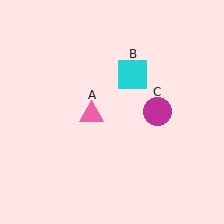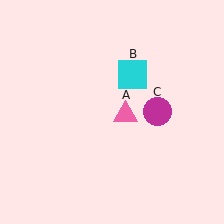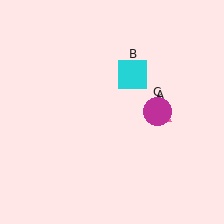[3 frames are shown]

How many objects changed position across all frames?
1 object changed position: pink triangle (object A).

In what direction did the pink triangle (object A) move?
The pink triangle (object A) moved right.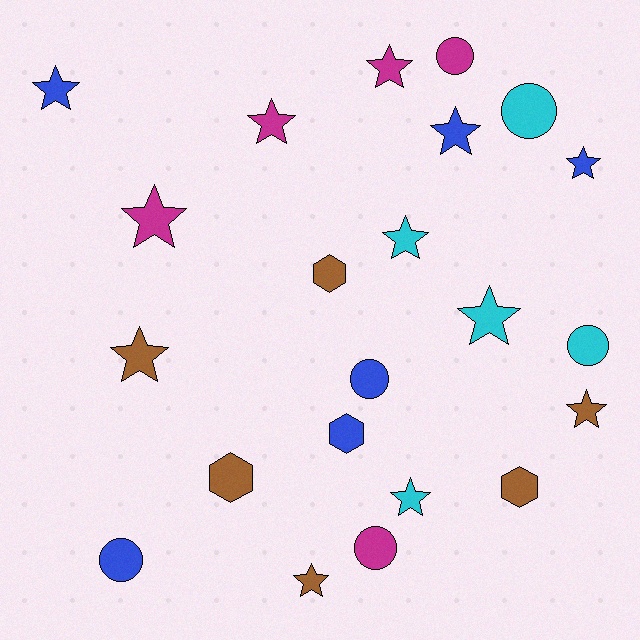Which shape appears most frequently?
Star, with 12 objects.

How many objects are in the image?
There are 22 objects.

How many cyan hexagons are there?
There are no cyan hexagons.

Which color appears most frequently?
Brown, with 6 objects.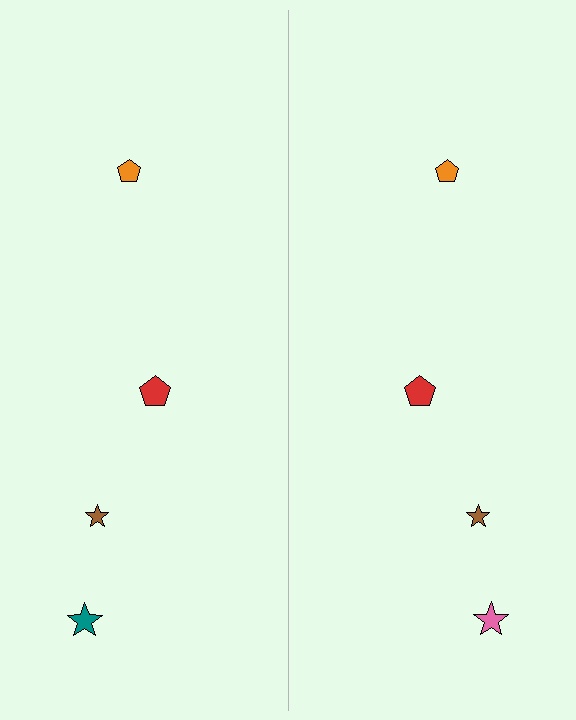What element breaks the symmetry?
The pink star on the right side breaks the symmetry — its mirror counterpart is teal.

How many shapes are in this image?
There are 8 shapes in this image.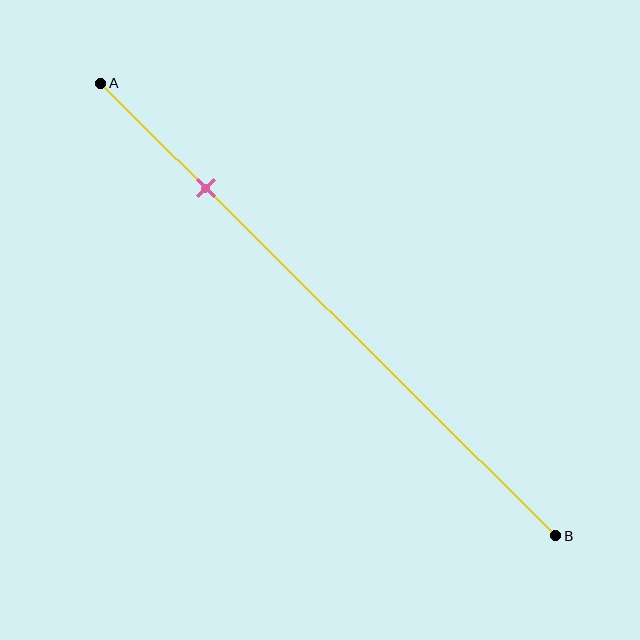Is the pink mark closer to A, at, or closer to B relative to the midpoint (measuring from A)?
The pink mark is closer to point A than the midpoint of segment AB.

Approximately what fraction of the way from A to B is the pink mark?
The pink mark is approximately 25% of the way from A to B.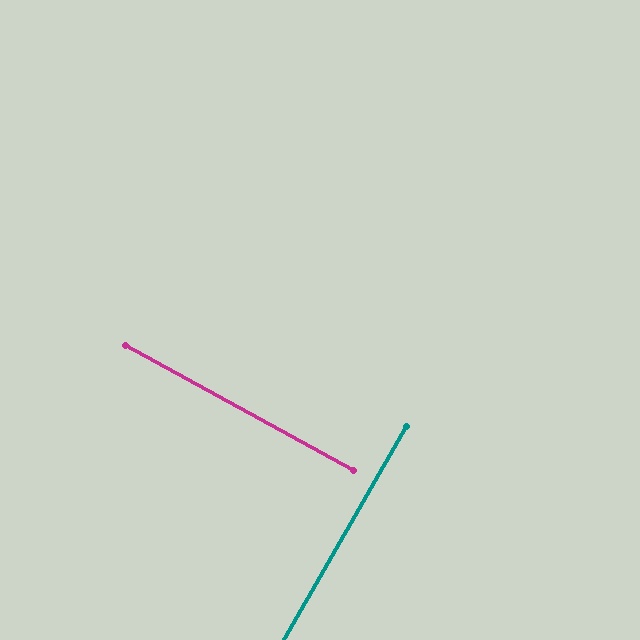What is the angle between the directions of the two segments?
Approximately 89 degrees.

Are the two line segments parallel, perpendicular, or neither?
Perpendicular — they meet at approximately 89°.